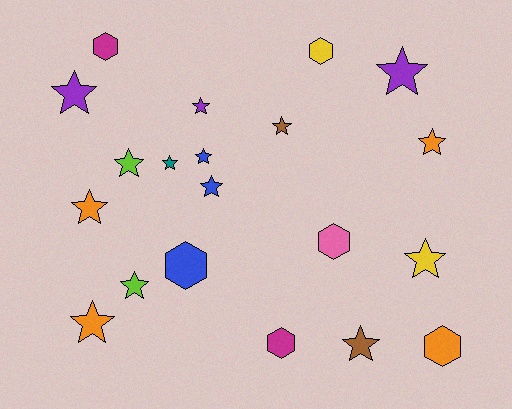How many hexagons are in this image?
There are 6 hexagons.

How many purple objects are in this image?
There are 3 purple objects.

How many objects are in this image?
There are 20 objects.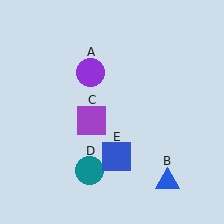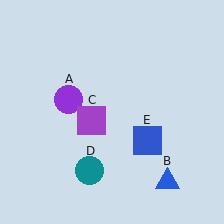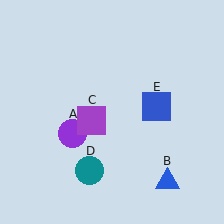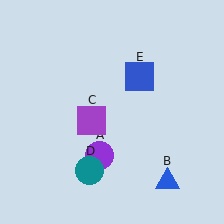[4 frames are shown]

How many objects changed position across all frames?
2 objects changed position: purple circle (object A), blue square (object E).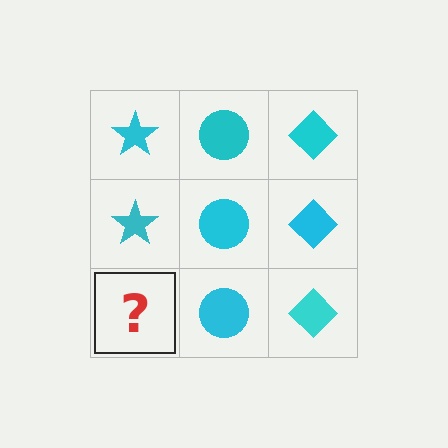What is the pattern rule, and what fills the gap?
The rule is that each column has a consistent shape. The gap should be filled with a cyan star.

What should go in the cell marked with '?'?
The missing cell should contain a cyan star.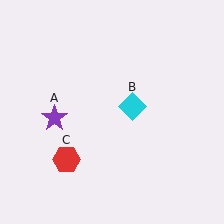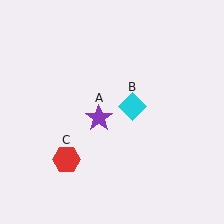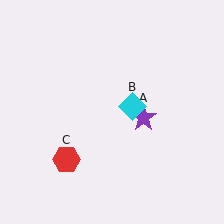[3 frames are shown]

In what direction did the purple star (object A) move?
The purple star (object A) moved right.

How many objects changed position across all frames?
1 object changed position: purple star (object A).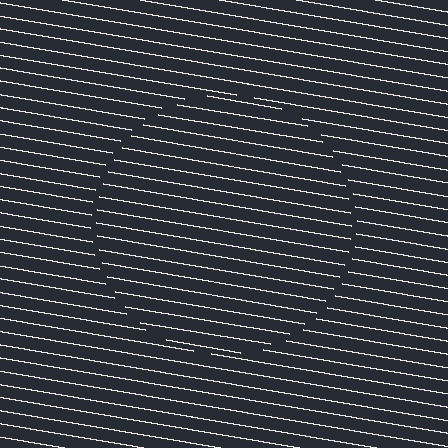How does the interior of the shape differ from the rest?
The interior of the shape contains the same grating, shifted by half a period — the contour is defined by the phase discontinuity where line-ends from the inner and outer gratings abut.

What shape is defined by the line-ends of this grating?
An illusory circle. The interior of the shape contains the same grating, shifted by half a period — the contour is defined by the phase discontinuity where line-ends from the inner and outer gratings abut.